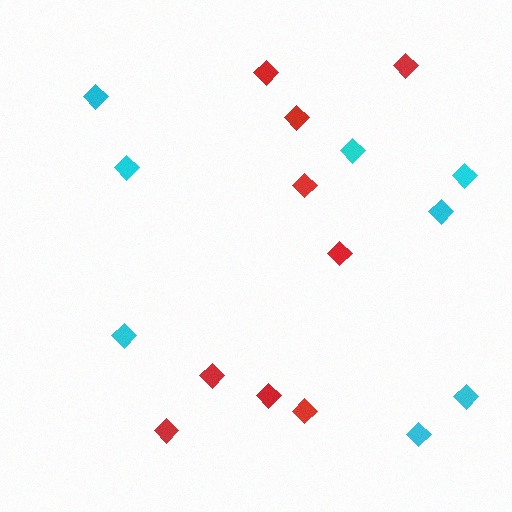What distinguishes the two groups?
There are 2 groups: one group of red diamonds (9) and one group of cyan diamonds (8).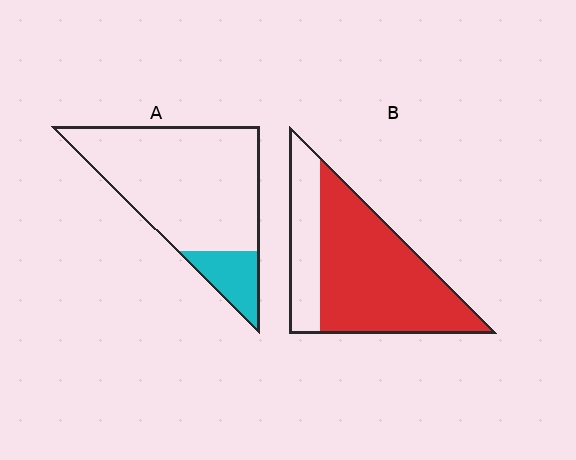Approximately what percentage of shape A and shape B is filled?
A is approximately 15% and B is approximately 70%.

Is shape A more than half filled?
No.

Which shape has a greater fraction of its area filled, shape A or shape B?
Shape B.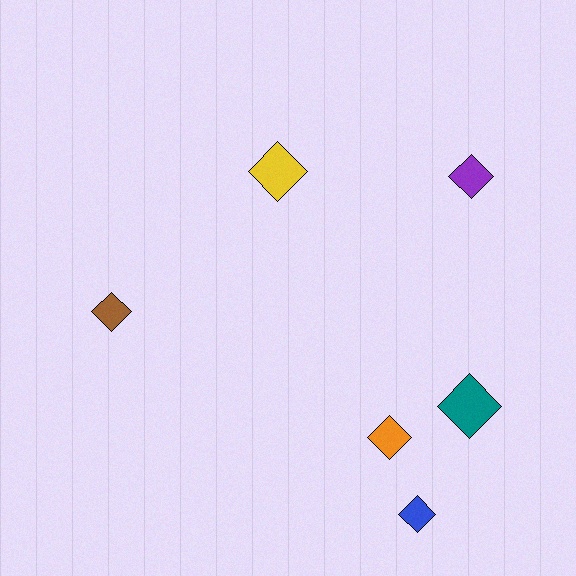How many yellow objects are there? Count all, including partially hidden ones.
There is 1 yellow object.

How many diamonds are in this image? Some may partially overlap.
There are 6 diamonds.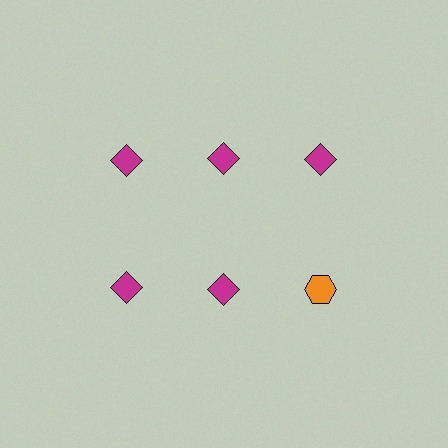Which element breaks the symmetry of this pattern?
The orange hexagon in the second row, center column breaks the symmetry. All other shapes are magenta diamonds.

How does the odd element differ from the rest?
It differs in both color (orange instead of magenta) and shape (hexagon instead of diamond).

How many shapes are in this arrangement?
There are 6 shapes arranged in a grid pattern.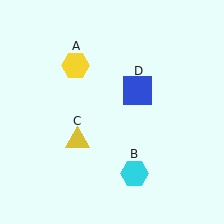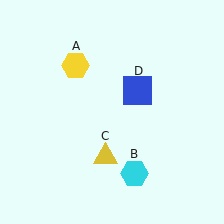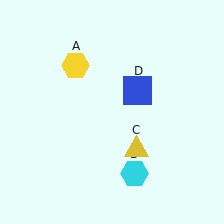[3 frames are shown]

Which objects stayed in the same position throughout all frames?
Yellow hexagon (object A) and cyan hexagon (object B) and blue square (object D) remained stationary.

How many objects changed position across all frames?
1 object changed position: yellow triangle (object C).